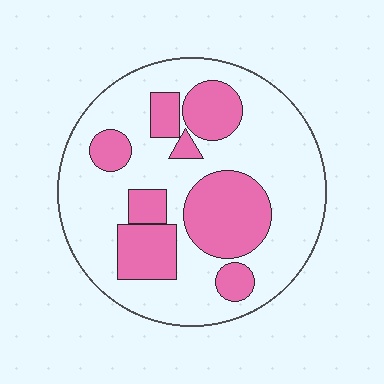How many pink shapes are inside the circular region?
8.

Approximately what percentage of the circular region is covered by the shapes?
Approximately 30%.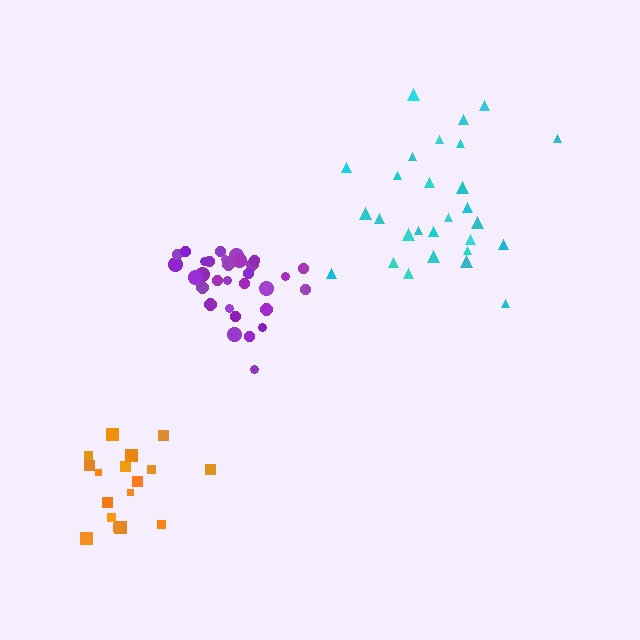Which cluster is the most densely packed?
Purple.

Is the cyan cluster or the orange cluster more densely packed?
Orange.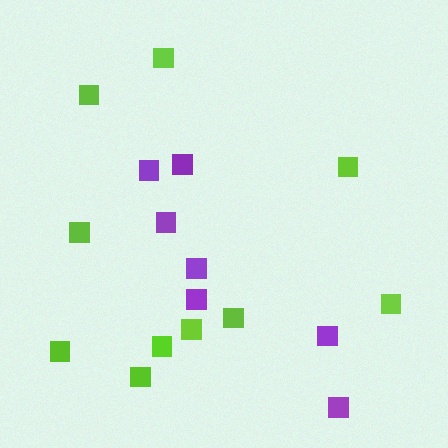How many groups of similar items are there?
There are 2 groups: one group of purple squares (7) and one group of lime squares (10).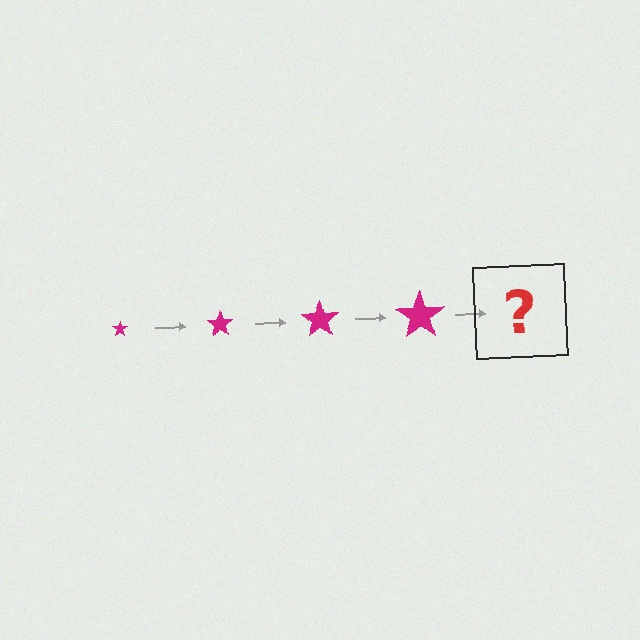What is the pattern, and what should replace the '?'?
The pattern is that the star gets progressively larger each step. The '?' should be a magenta star, larger than the previous one.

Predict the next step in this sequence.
The next step is a magenta star, larger than the previous one.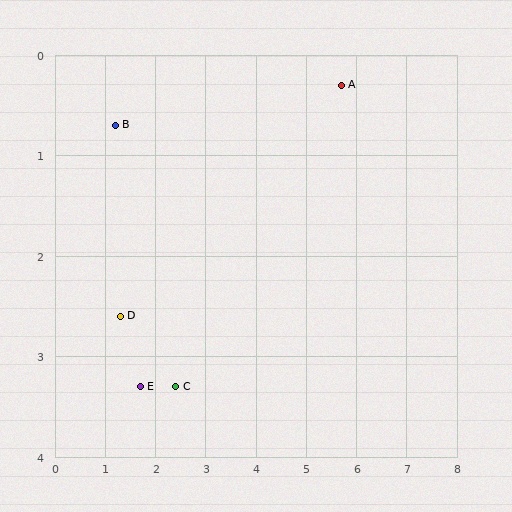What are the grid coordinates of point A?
Point A is at approximately (5.7, 0.3).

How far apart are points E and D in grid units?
Points E and D are about 0.8 grid units apart.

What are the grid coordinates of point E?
Point E is at approximately (1.7, 3.3).